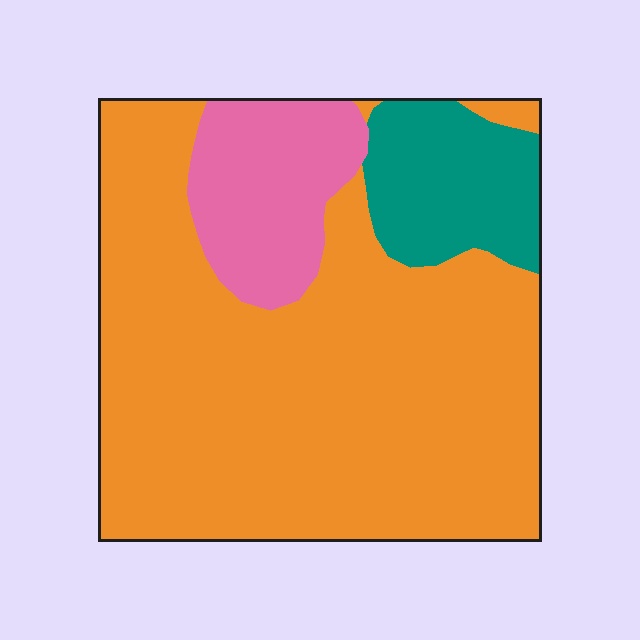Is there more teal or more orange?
Orange.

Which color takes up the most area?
Orange, at roughly 70%.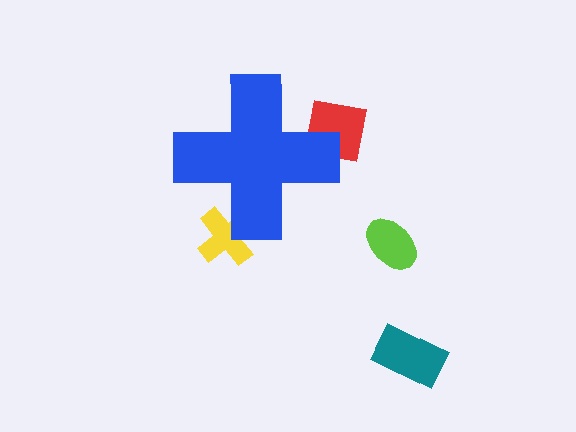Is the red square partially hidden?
Yes, the red square is partially hidden behind the blue cross.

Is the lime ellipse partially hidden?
No, the lime ellipse is fully visible.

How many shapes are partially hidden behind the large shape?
2 shapes are partially hidden.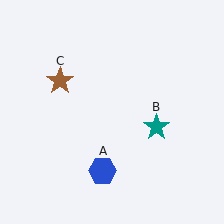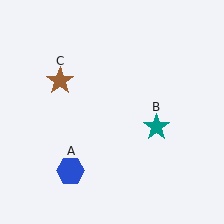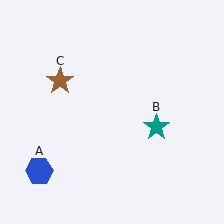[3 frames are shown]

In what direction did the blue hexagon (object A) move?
The blue hexagon (object A) moved left.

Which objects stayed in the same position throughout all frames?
Teal star (object B) and brown star (object C) remained stationary.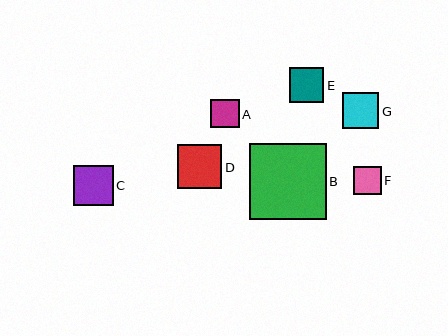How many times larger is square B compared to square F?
Square B is approximately 2.8 times the size of square F.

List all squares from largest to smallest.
From largest to smallest: B, D, C, G, E, A, F.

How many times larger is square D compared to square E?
Square D is approximately 1.3 times the size of square E.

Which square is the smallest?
Square F is the smallest with a size of approximately 28 pixels.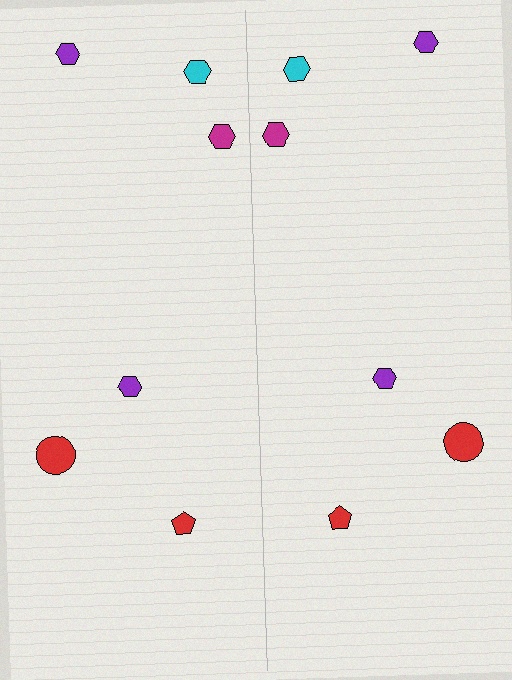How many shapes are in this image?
There are 12 shapes in this image.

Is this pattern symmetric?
Yes, this pattern has bilateral (reflection) symmetry.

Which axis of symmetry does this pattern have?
The pattern has a vertical axis of symmetry running through the center of the image.